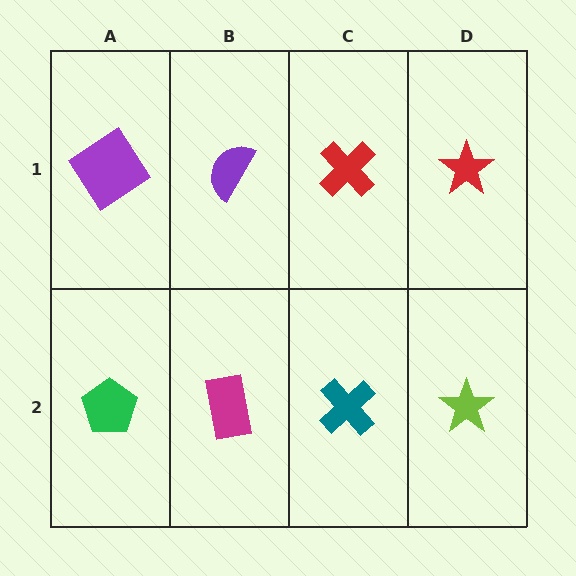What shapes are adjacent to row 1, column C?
A teal cross (row 2, column C), a purple semicircle (row 1, column B), a red star (row 1, column D).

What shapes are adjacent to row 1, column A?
A green pentagon (row 2, column A), a purple semicircle (row 1, column B).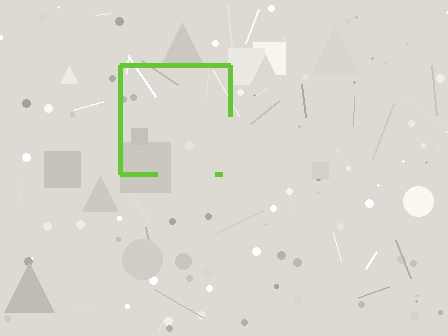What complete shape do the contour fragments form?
The contour fragments form a square.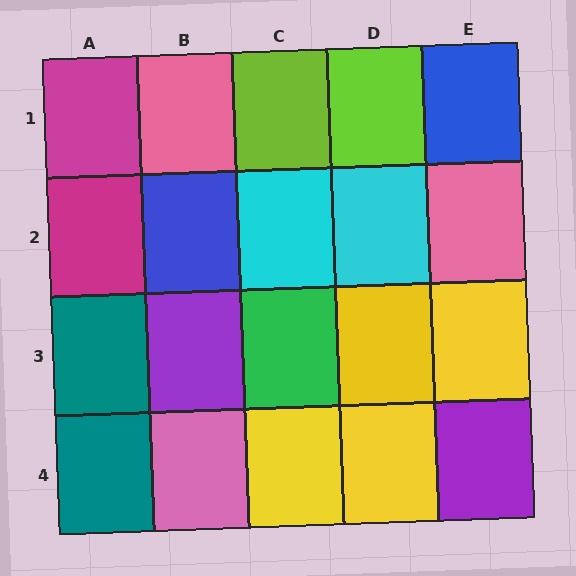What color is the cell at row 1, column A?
Magenta.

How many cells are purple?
2 cells are purple.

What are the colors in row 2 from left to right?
Magenta, blue, cyan, cyan, pink.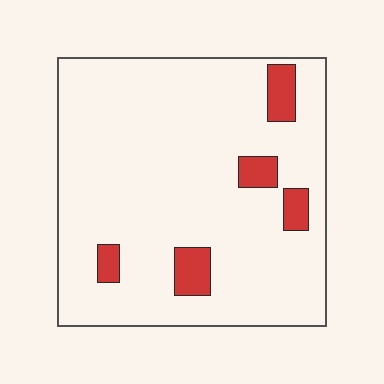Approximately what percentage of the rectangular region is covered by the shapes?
Approximately 10%.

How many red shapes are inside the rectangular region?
5.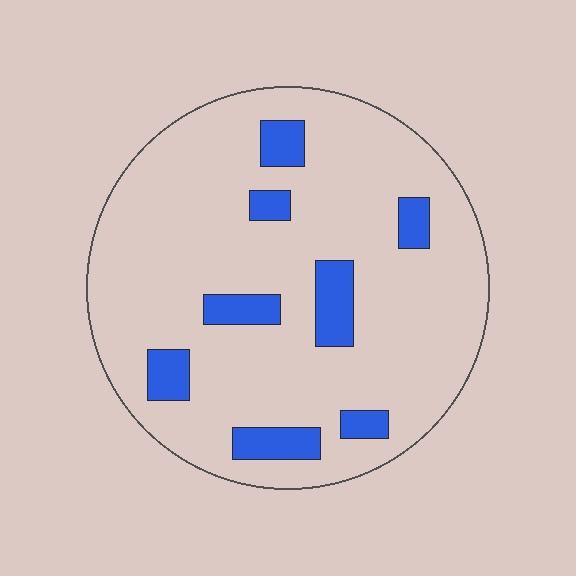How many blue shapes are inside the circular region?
8.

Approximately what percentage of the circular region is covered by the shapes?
Approximately 15%.